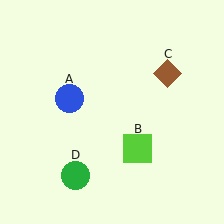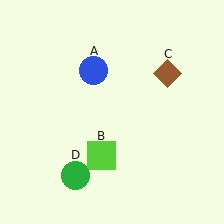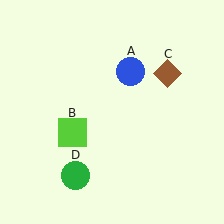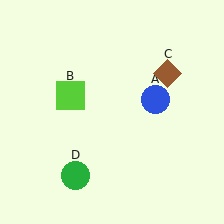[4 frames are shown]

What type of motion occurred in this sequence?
The blue circle (object A), lime square (object B) rotated clockwise around the center of the scene.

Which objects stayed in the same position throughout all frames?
Brown diamond (object C) and green circle (object D) remained stationary.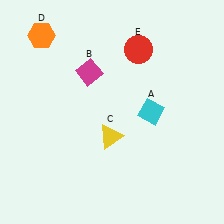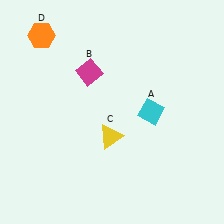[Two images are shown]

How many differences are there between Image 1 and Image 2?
There is 1 difference between the two images.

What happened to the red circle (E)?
The red circle (E) was removed in Image 2. It was in the top-right area of Image 1.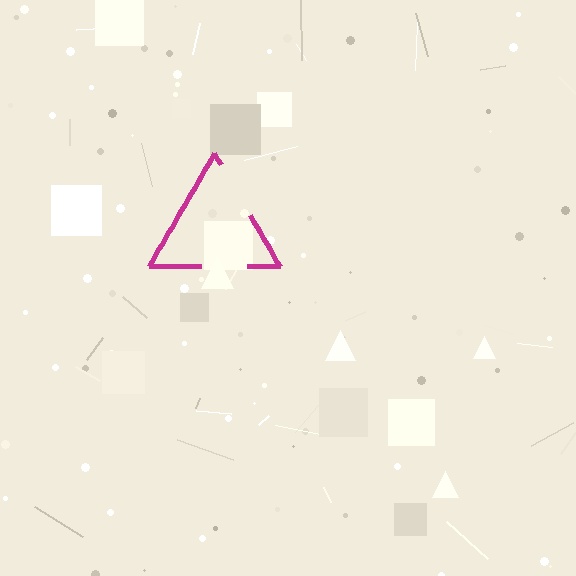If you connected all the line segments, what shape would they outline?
They would outline a triangle.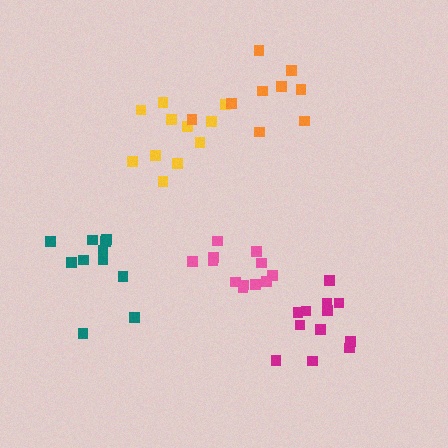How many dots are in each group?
Group 1: 12 dots, Group 2: 11 dots, Group 3: 11 dots, Group 4: 12 dots, Group 5: 9 dots (55 total).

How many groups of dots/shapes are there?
There are 5 groups.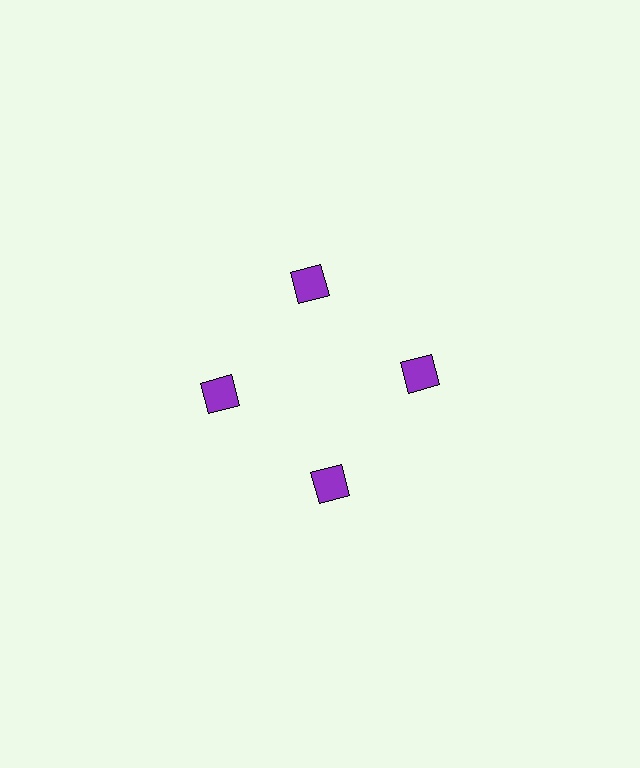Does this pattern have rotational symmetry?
Yes, this pattern has 4-fold rotational symmetry. It looks the same after rotating 90 degrees around the center.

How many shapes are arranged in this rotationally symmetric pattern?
There are 4 shapes, arranged in 4 groups of 1.